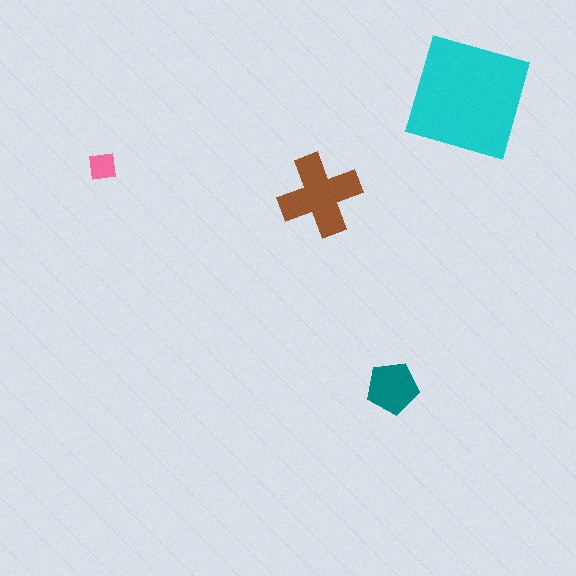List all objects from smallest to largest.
The pink square, the teal pentagon, the brown cross, the cyan square.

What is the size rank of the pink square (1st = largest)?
4th.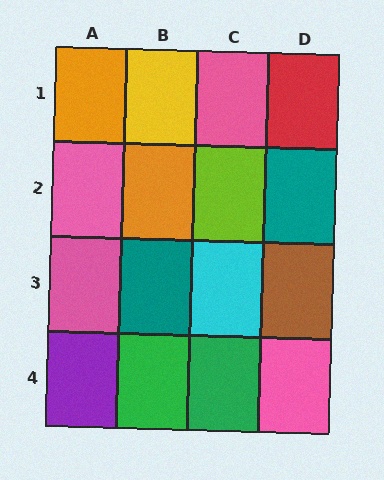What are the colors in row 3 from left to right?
Pink, teal, cyan, brown.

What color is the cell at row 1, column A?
Orange.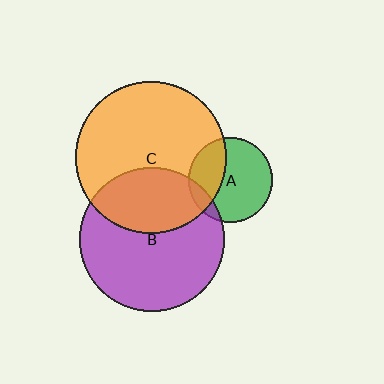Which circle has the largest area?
Circle C (orange).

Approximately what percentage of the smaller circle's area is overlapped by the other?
Approximately 10%.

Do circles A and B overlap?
Yes.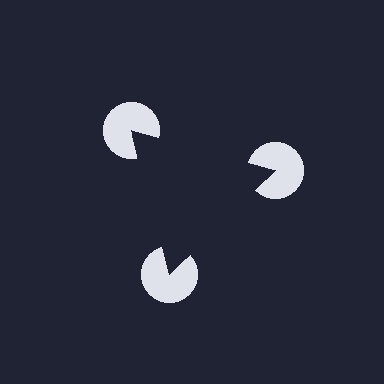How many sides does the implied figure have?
3 sides.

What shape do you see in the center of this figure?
An illusory triangle — its edges are inferred from the aligned wedge cuts in the pac-man discs, not physically drawn.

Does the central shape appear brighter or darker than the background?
It typically appears slightly darker than the background, even though no actual brightness change is drawn.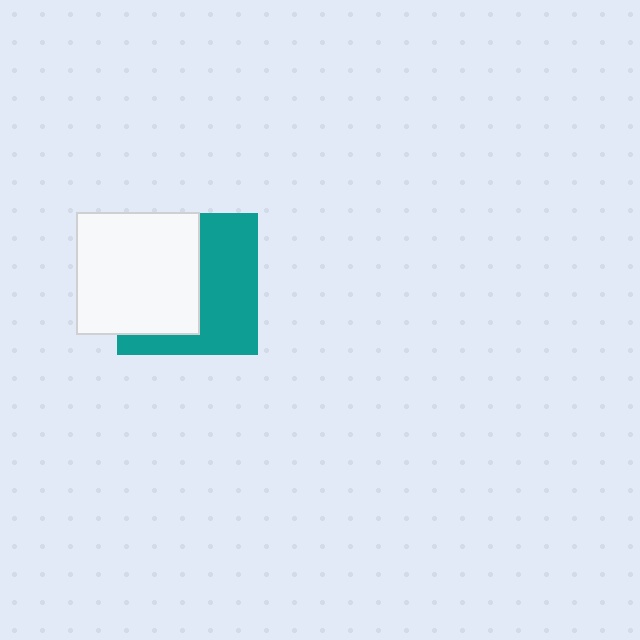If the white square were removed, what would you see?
You would see the complete teal square.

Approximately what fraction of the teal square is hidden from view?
Roughly 50% of the teal square is hidden behind the white square.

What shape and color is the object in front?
The object in front is a white square.